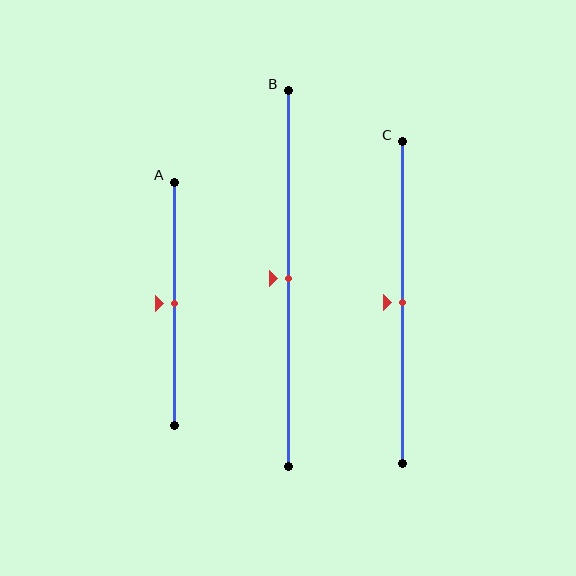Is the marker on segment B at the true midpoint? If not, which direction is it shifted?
Yes, the marker on segment B is at the true midpoint.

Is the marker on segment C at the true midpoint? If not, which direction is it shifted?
Yes, the marker on segment C is at the true midpoint.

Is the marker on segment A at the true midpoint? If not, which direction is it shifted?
Yes, the marker on segment A is at the true midpoint.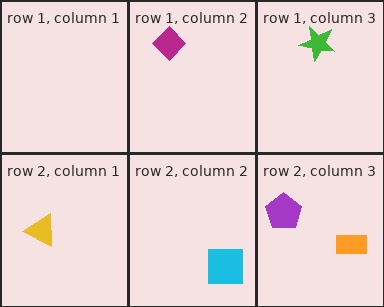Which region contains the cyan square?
The row 2, column 2 region.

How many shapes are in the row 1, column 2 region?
1.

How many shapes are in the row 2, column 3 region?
2.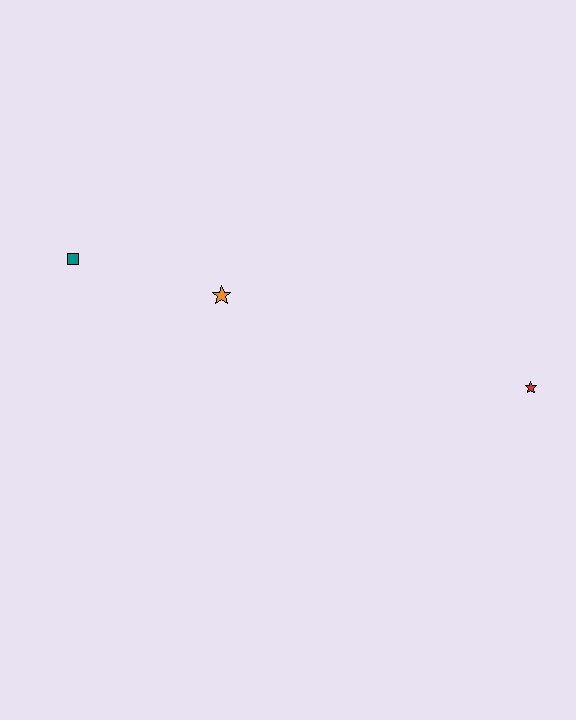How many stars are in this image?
There are 2 stars.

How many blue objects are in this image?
There are no blue objects.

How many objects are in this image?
There are 3 objects.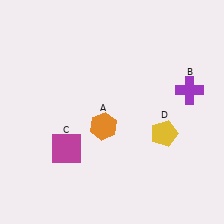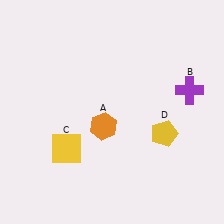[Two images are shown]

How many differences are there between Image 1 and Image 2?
There is 1 difference between the two images.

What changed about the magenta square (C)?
In Image 1, C is magenta. In Image 2, it changed to yellow.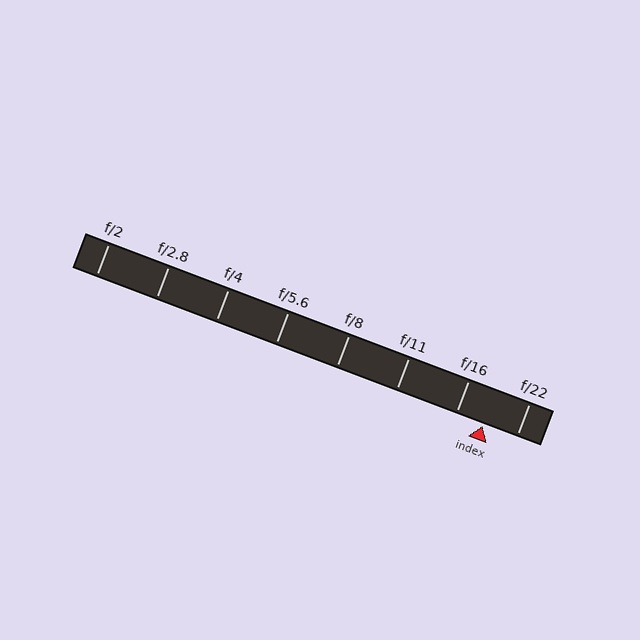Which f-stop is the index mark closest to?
The index mark is closest to f/16.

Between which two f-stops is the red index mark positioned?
The index mark is between f/16 and f/22.